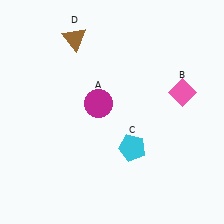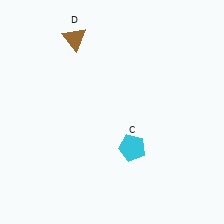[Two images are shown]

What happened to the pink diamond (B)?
The pink diamond (B) was removed in Image 2. It was in the top-right area of Image 1.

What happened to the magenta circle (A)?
The magenta circle (A) was removed in Image 2. It was in the top-left area of Image 1.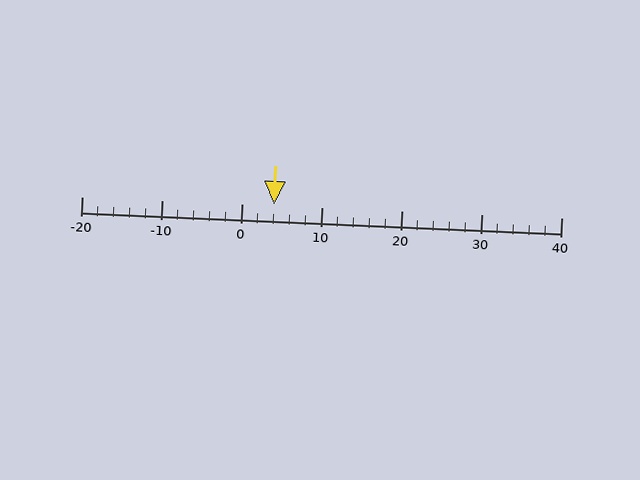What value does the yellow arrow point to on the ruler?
The yellow arrow points to approximately 4.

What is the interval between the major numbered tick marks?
The major tick marks are spaced 10 units apart.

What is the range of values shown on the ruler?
The ruler shows values from -20 to 40.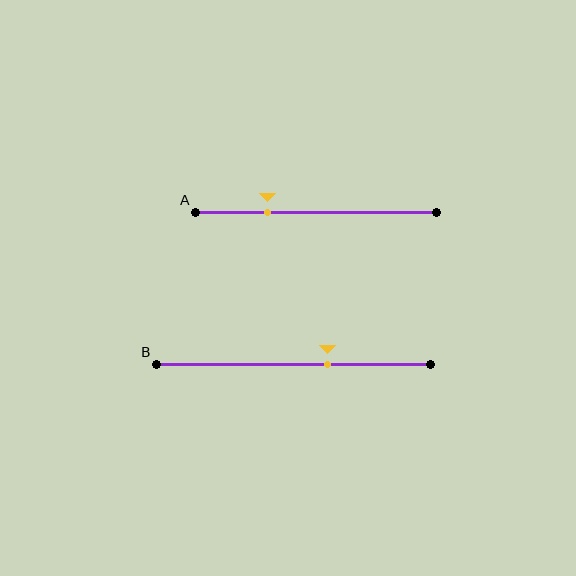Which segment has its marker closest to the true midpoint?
Segment B has its marker closest to the true midpoint.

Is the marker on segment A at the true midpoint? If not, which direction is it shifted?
No, the marker on segment A is shifted to the left by about 20% of the segment length.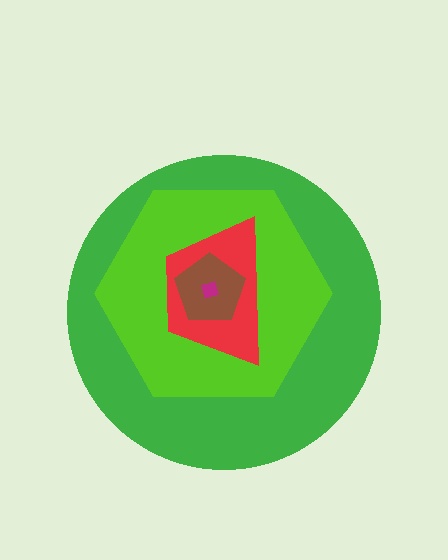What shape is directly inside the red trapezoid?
The brown pentagon.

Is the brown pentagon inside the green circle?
Yes.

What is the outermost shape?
The green circle.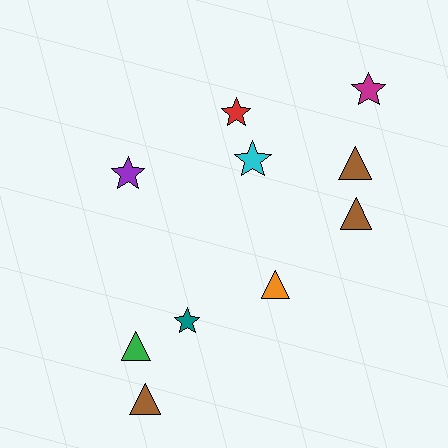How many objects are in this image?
There are 10 objects.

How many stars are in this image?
There are 5 stars.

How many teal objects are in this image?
There is 1 teal object.